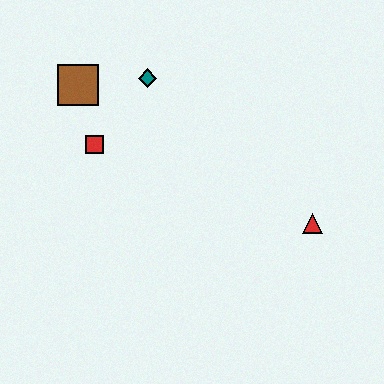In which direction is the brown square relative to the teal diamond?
The brown square is to the left of the teal diamond.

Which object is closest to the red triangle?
The teal diamond is closest to the red triangle.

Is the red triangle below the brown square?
Yes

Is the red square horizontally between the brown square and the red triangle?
Yes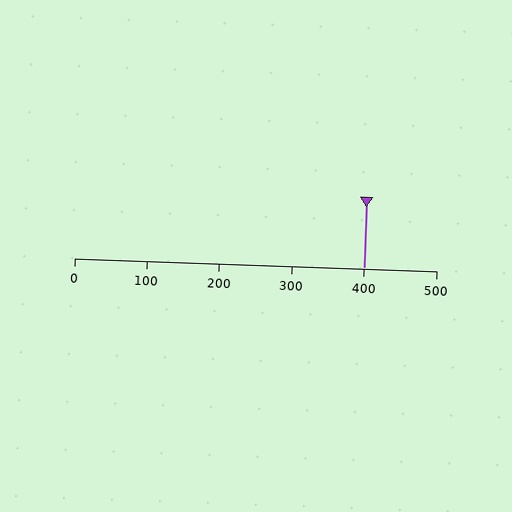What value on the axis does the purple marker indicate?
The marker indicates approximately 400.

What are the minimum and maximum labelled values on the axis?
The axis runs from 0 to 500.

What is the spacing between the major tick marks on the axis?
The major ticks are spaced 100 apart.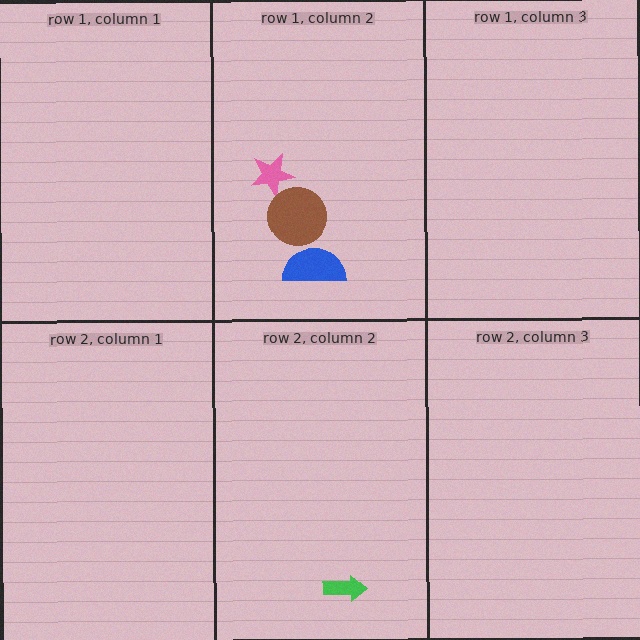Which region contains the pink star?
The row 1, column 2 region.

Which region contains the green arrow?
The row 2, column 2 region.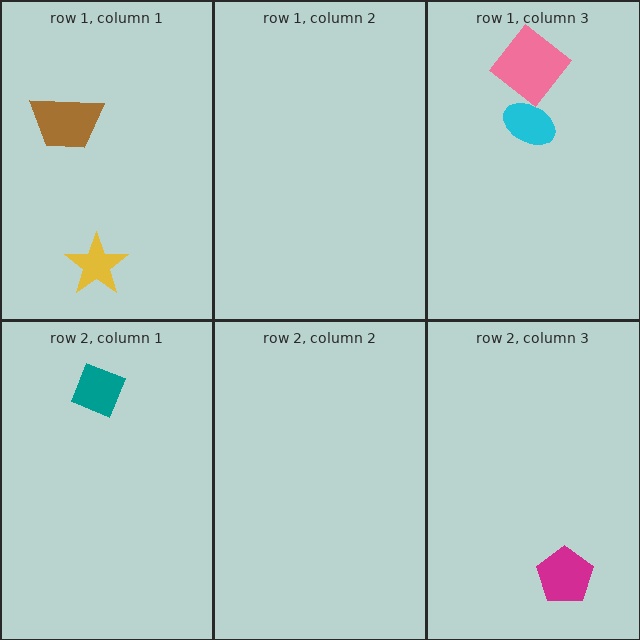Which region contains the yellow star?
The row 1, column 1 region.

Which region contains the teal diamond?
The row 2, column 1 region.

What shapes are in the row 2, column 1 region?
The teal diamond.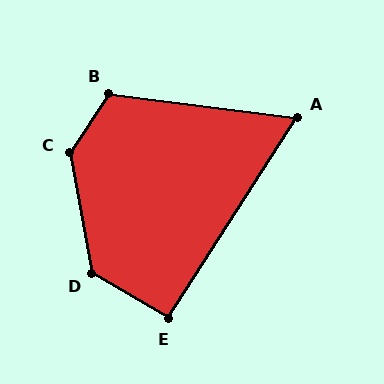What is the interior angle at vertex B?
Approximately 116 degrees (obtuse).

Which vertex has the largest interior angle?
C, at approximately 136 degrees.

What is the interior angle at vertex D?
Approximately 131 degrees (obtuse).